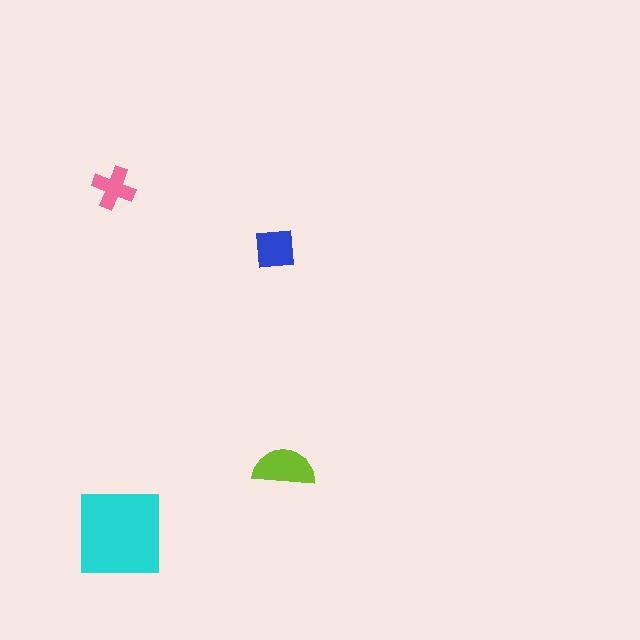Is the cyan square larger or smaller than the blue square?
Larger.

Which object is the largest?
The cyan square.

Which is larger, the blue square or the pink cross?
The blue square.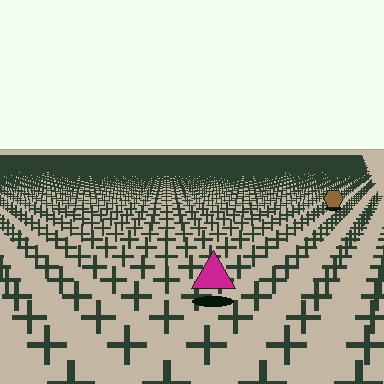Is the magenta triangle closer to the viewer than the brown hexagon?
Yes. The magenta triangle is closer — you can tell from the texture gradient: the ground texture is coarser near it.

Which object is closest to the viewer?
The magenta triangle is closest. The texture marks near it are larger and more spread out.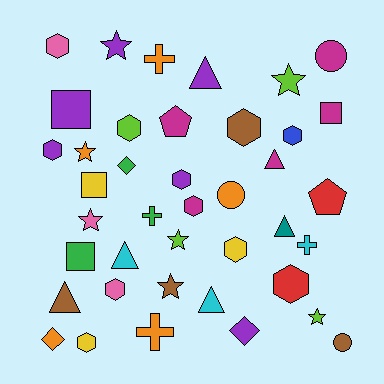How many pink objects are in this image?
There are 3 pink objects.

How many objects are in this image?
There are 40 objects.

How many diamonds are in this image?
There are 3 diamonds.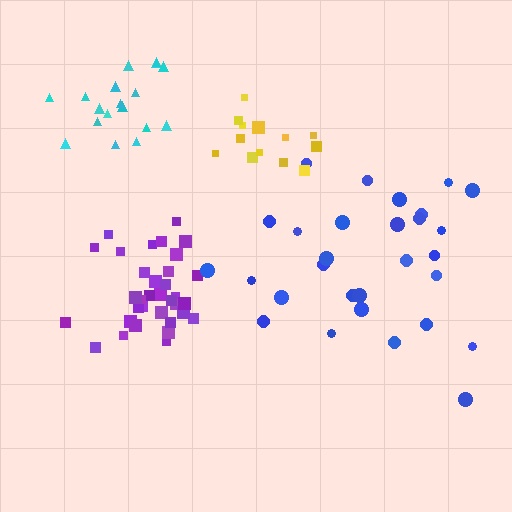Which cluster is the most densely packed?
Purple.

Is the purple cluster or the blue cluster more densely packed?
Purple.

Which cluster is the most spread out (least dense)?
Blue.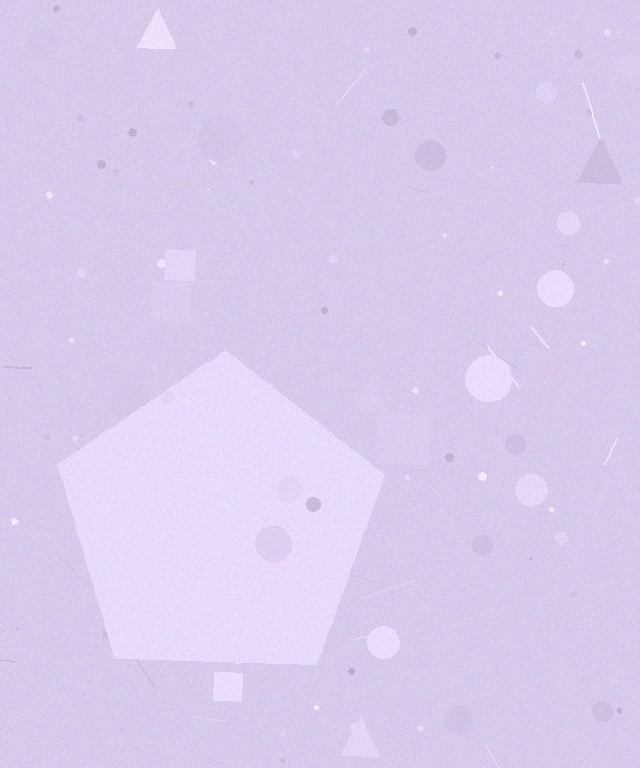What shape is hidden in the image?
A pentagon is hidden in the image.